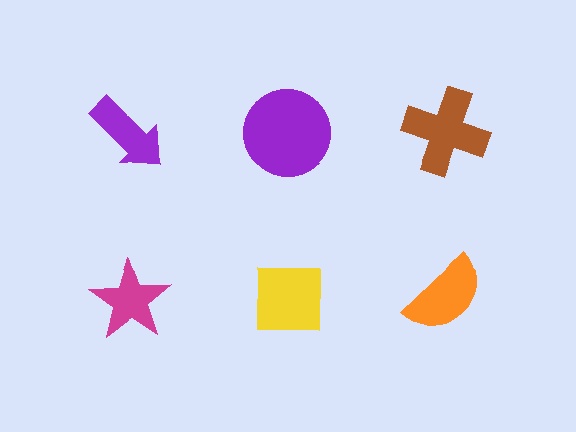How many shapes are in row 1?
3 shapes.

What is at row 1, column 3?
A brown cross.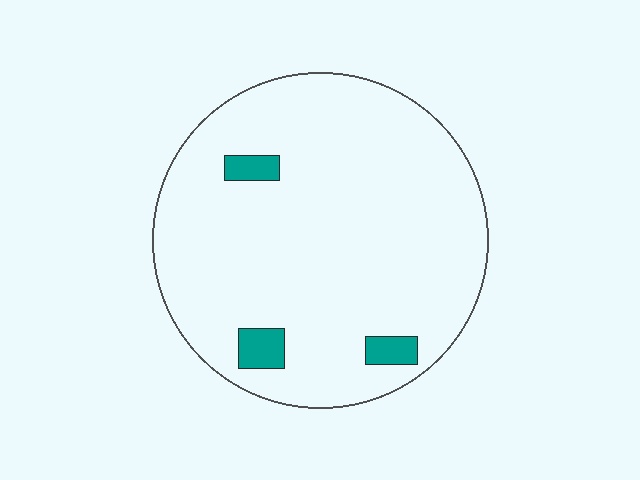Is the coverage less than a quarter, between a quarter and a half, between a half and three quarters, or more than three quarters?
Less than a quarter.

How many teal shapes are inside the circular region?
3.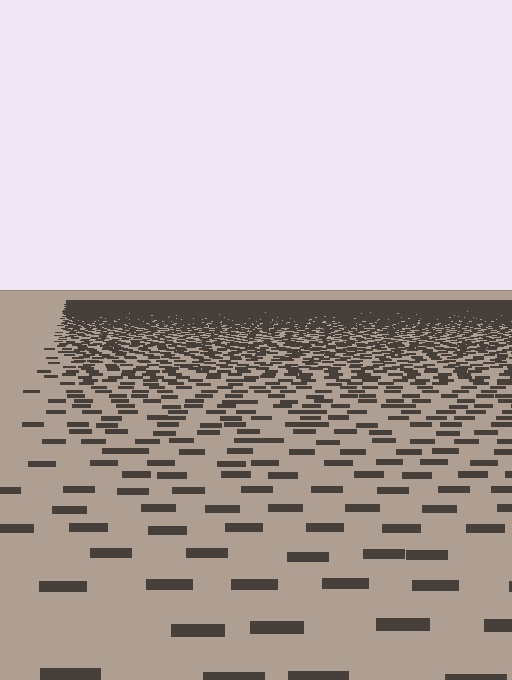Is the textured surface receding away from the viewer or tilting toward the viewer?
The surface is receding away from the viewer. Texture elements get smaller and denser toward the top.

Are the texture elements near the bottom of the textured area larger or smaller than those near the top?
Larger. Near the bottom, elements are closer to the viewer and appear at a bigger on-screen size.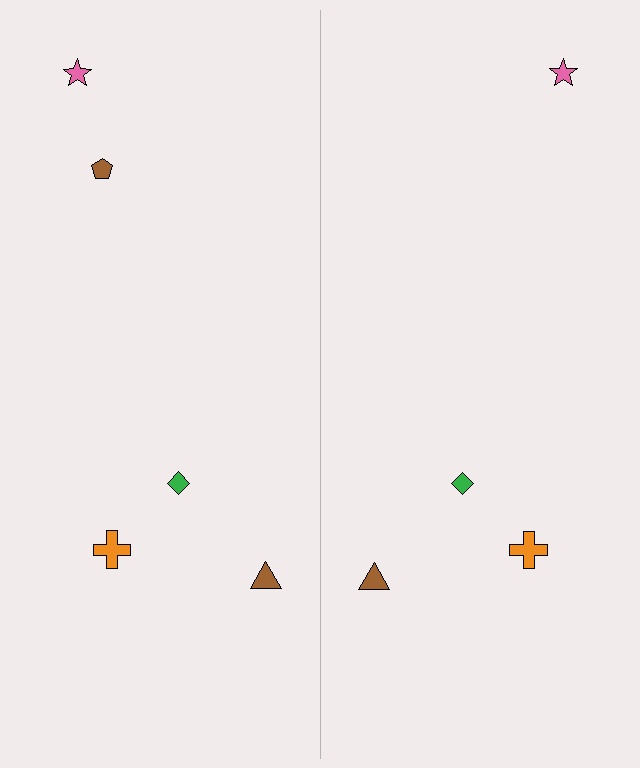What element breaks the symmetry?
A brown pentagon is missing from the right side.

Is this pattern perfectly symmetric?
No, the pattern is not perfectly symmetric. A brown pentagon is missing from the right side.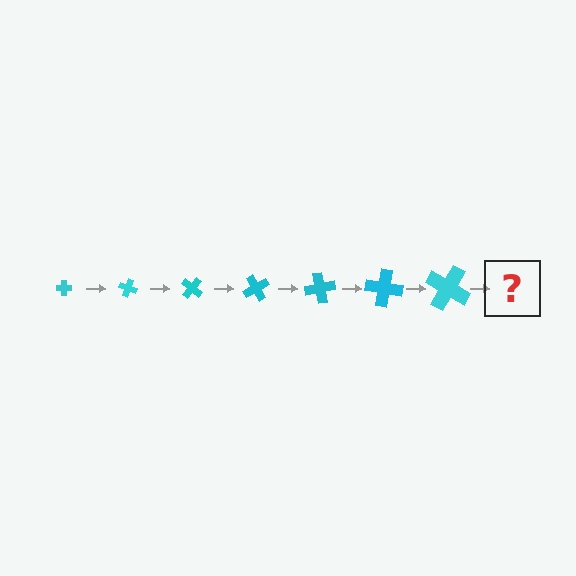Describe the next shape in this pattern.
It should be a cross, larger than the previous one and rotated 140 degrees from the start.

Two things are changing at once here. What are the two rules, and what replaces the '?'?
The two rules are that the cross grows larger each step and it rotates 20 degrees each step. The '?' should be a cross, larger than the previous one and rotated 140 degrees from the start.